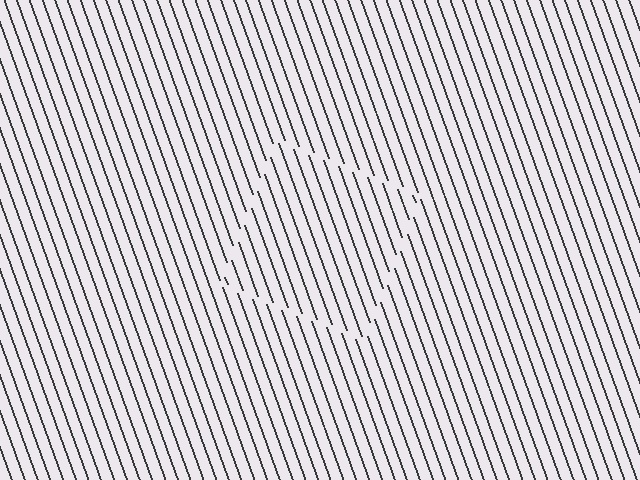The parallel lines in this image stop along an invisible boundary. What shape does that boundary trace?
An illusory square. The interior of the shape contains the same grating, shifted by half a period — the contour is defined by the phase discontinuity where line-ends from the inner and outer gratings abut.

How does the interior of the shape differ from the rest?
The interior of the shape contains the same grating, shifted by half a period — the contour is defined by the phase discontinuity where line-ends from the inner and outer gratings abut.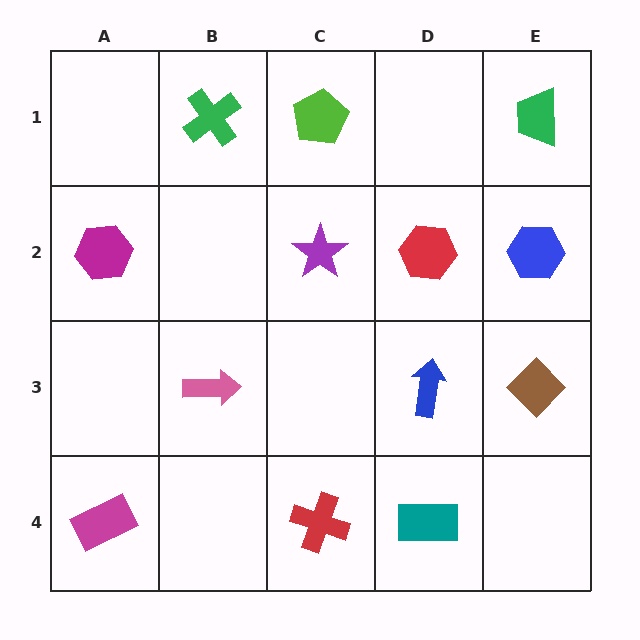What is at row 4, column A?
A magenta rectangle.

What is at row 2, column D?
A red hexagon.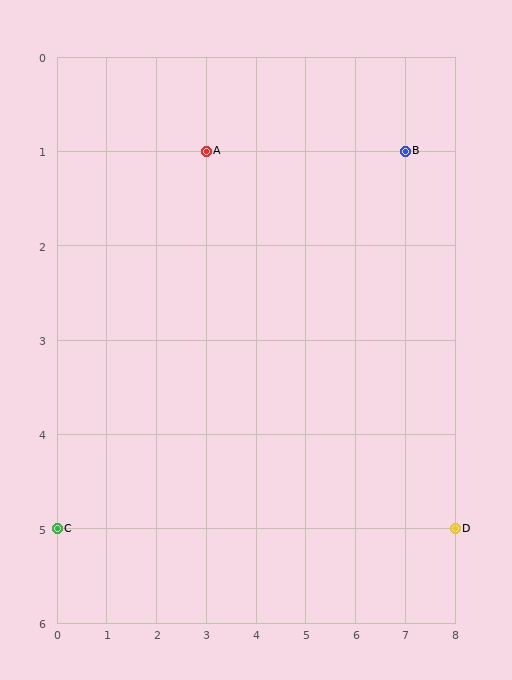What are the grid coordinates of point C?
Point C is at grid coordinates (0, 5).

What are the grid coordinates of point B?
Point B is at grid coordinates (7, 1).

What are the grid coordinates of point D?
Point D is at grid coordinates (8, 5).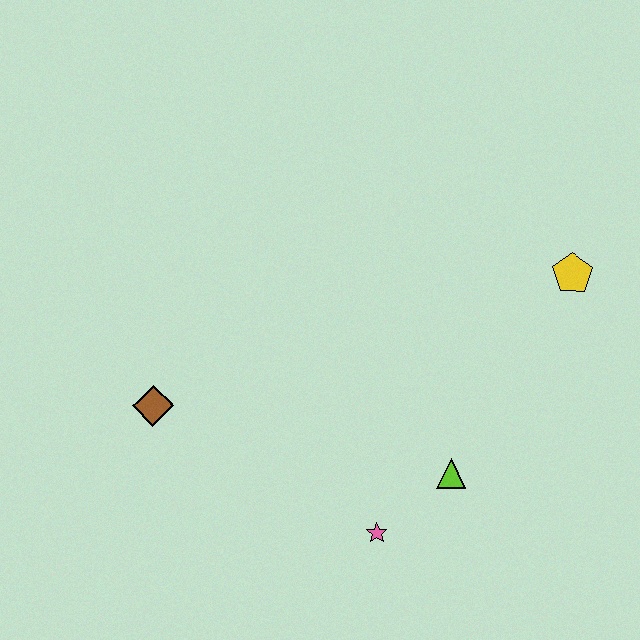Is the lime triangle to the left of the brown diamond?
No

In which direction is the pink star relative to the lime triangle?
The pink star is to the left of the lime triangle.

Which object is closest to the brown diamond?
The pink star is closest to the brown diamond.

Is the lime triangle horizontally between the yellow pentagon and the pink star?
Yes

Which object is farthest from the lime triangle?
The brown diamond is farthest from the lime triangle.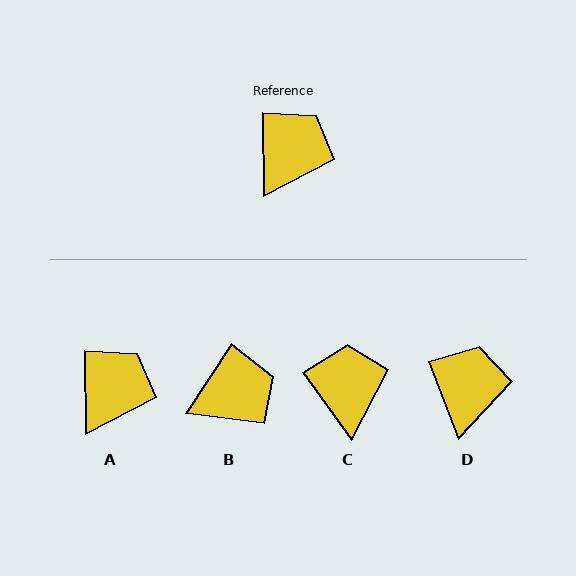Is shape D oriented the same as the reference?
No, it is off by about 20 degrees.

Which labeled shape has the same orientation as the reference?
A.